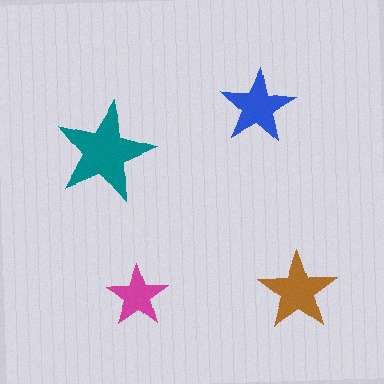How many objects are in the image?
There are 4 objects in the image.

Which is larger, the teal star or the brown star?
The teal one.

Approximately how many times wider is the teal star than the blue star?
About 1.5 times wider.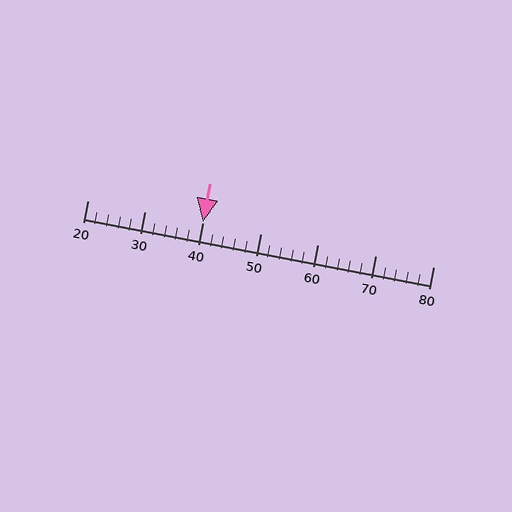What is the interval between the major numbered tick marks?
The major tick marks are spaced 10 units apart.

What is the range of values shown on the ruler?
The ruler shows values from 20 to 80.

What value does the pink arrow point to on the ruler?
The pink arrow points to approximately 40.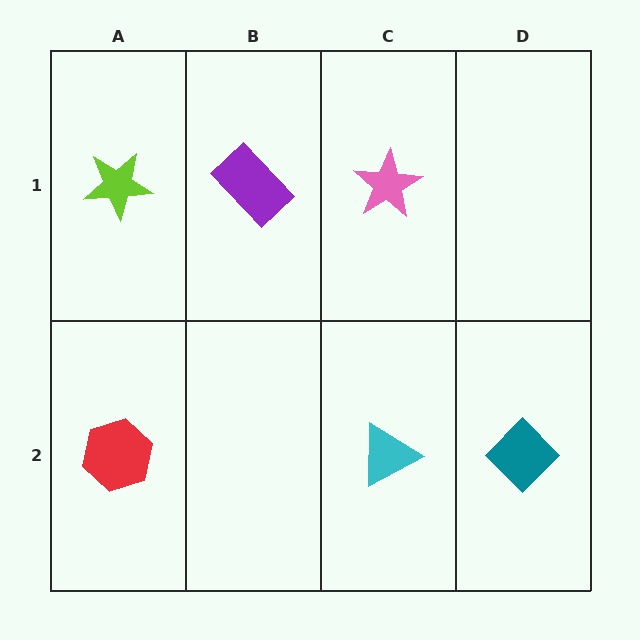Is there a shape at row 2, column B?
No, that cell is empty.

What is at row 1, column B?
A purple rectangle.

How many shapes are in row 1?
3 shapes.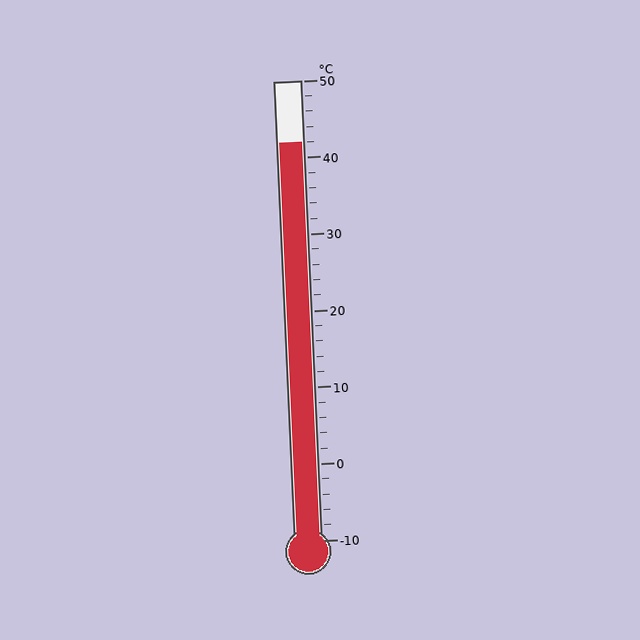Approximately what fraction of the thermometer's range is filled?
The thermometer is filled to approximately 85% of its range.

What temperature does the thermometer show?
The thermometer shows approximately 42°C.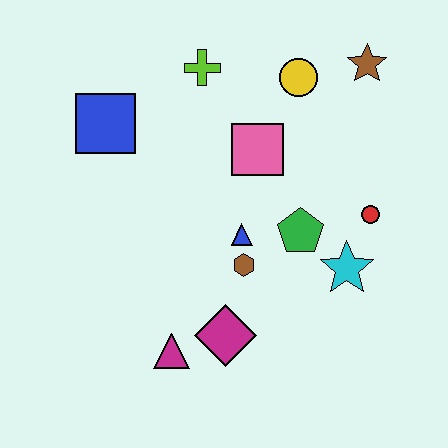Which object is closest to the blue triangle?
The brown hexagon is closest to the blue triangle.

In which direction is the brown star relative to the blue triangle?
The brown star is above the blue triangle.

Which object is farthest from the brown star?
The magenta triangle is farthest from the brown star.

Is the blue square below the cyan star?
No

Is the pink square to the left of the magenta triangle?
No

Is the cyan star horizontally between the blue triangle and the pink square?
No